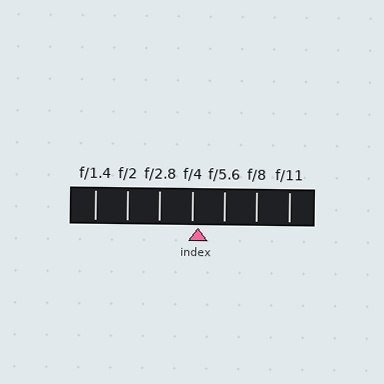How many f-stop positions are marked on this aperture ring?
There are 7 f-stop positions marked.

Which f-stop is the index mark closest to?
The index mark is closest to f/4.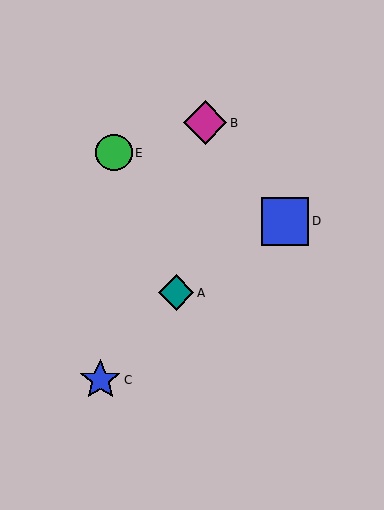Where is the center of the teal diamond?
The center of the teal diamond is at (176, 293).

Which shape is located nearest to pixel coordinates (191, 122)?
The magenta diamond (labeled B) at (205, 123) is nearest to that location.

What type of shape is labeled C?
Shape C is a blue star.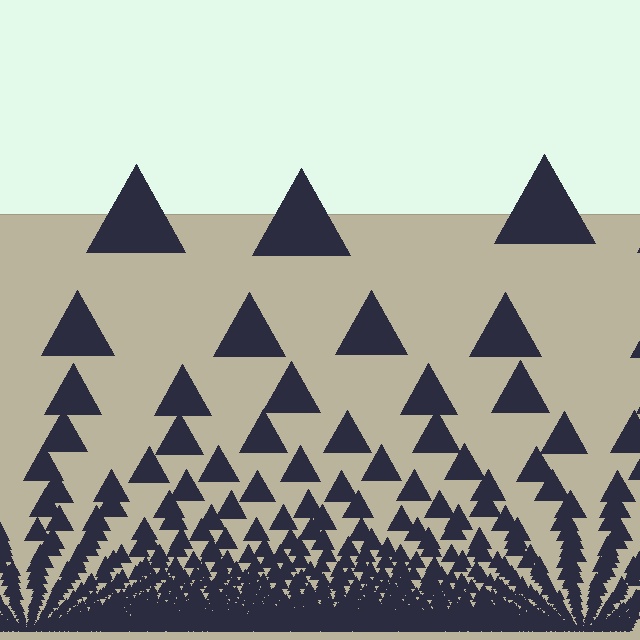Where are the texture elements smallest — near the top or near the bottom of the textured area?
Near the bottom.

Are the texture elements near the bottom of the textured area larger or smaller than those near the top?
Smaller. The gradient is inverted — elements near the bottom are smaller and denser.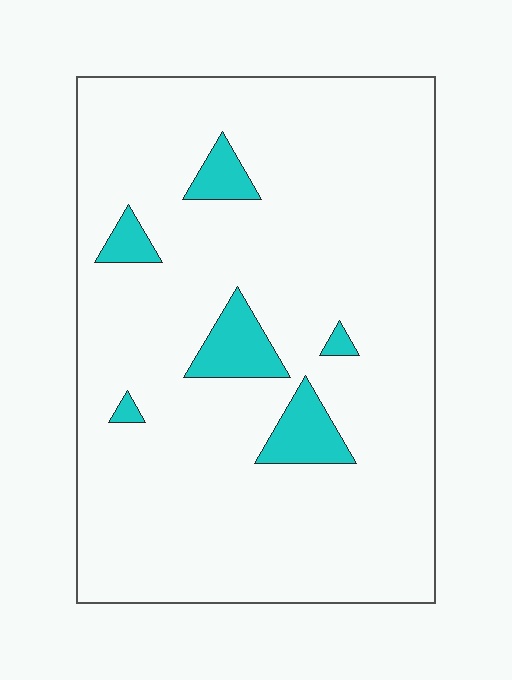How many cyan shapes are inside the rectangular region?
6.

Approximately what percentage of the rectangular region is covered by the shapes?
Approximately 10%.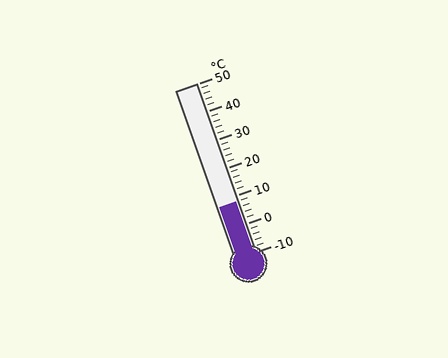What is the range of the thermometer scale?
The thermometer scale ranges from -10°C to 50°C.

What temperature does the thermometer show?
The thermometer shows approximately 8°C.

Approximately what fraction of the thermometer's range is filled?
The thermometer is filled to approximately 30% of its range.